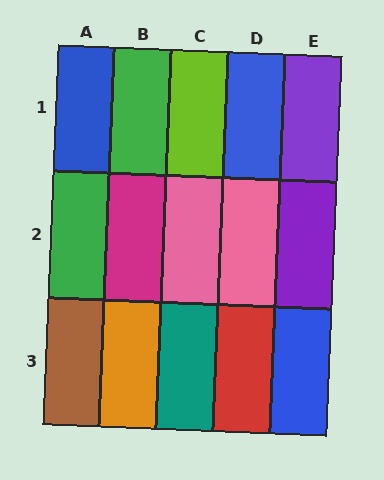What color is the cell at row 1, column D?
Blue.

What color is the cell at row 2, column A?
Green.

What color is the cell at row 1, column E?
Purple.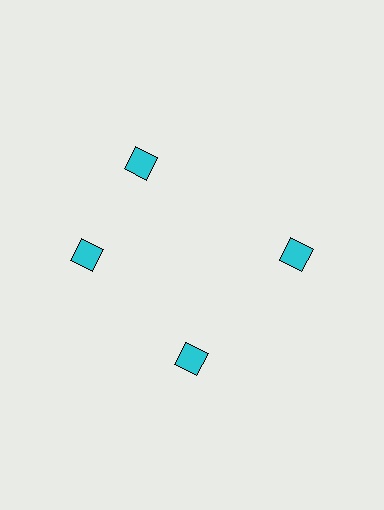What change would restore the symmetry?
The symmetry would be restored by rotating it back into even spacing with its neighbors so that all 4 squares sit at equal angles and equal distance from the center.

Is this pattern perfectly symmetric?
No. The 4 cyan squares are arranged in a ring, but one element near the 12 o'clock position is rotated out of alignment along the ring, breaking the 4-fold rotational symmetry.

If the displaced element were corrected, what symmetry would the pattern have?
It would have 4-fold rotational symmetry — the pattern would map onto itself every 90 degrees.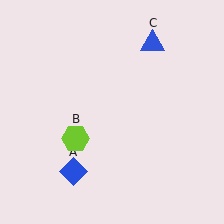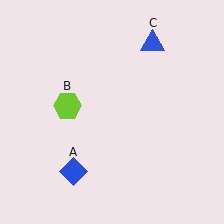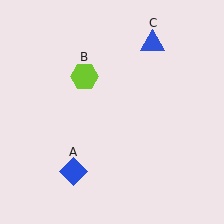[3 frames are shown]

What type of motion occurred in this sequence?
The lime hexagon (object B) rotated clockwise around the center of the scene.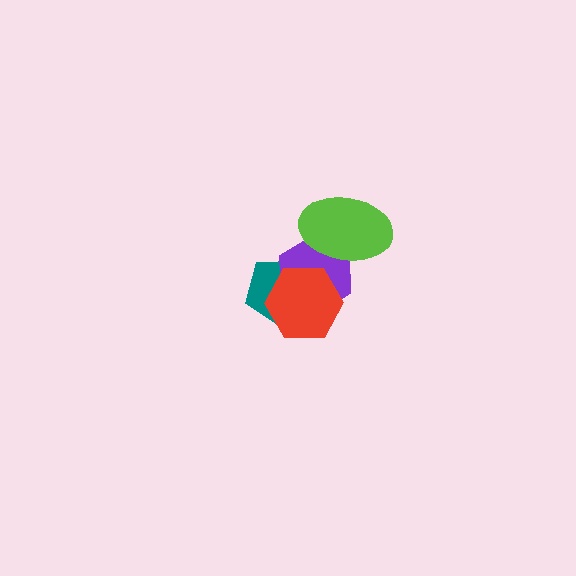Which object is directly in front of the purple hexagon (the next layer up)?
The red hexagon is directly in front of the purple hexagon.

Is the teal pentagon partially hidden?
Yes, it is partially covered by another shape.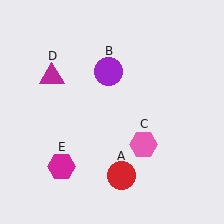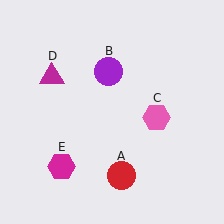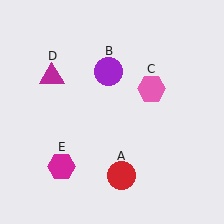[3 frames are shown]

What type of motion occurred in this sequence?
The pink hexagon (object C) rotated counterclockwise around the center of the scene.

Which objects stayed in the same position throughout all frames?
Red circle (object A) and purple circle (object B) and magenta triangle (object D) and magenta hexagon (object E) remained stationary.